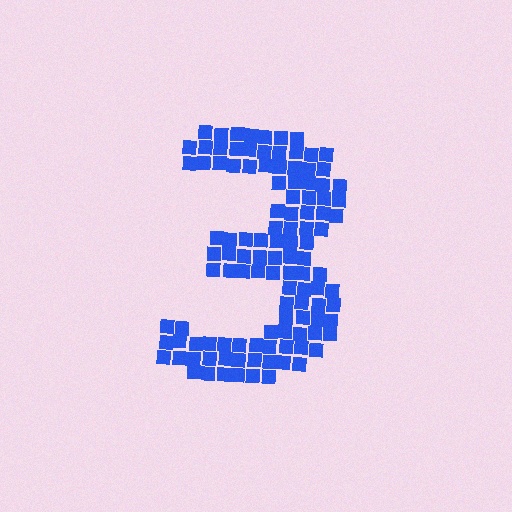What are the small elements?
The small elements are squares.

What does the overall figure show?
The overall figure shows the digit 3.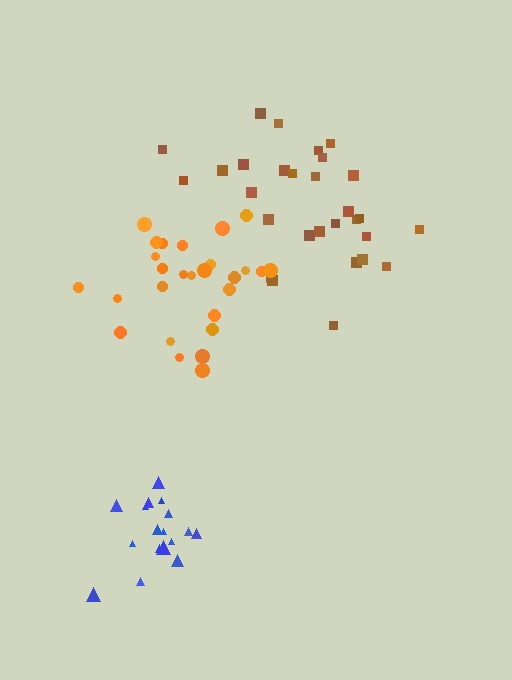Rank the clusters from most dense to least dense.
blue, orange, brown.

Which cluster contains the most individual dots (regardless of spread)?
Brown (29).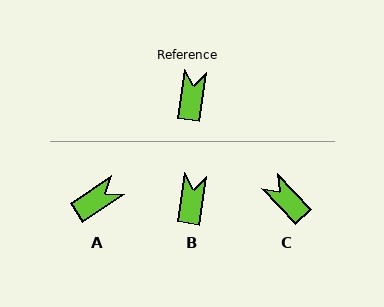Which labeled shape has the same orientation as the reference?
B.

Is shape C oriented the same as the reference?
No, it is off by about 52 degrees.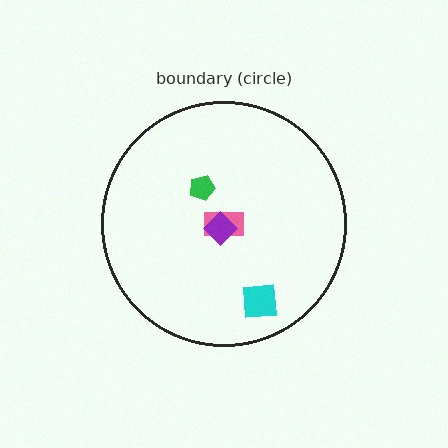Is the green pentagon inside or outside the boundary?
Inside.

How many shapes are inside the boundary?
4 inside, 0 outside.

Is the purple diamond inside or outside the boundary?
Inside.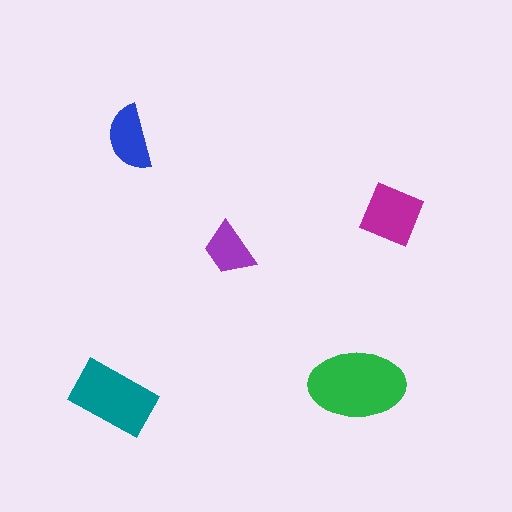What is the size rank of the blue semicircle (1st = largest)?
4th.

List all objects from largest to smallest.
The green ellipse, the teal rectangle, the magenta square, the blue semicircle, the purple trapezoid.